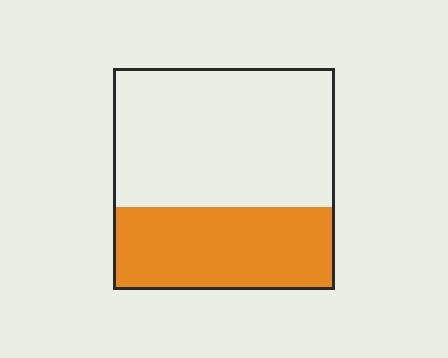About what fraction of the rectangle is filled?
About three eighths (3/8).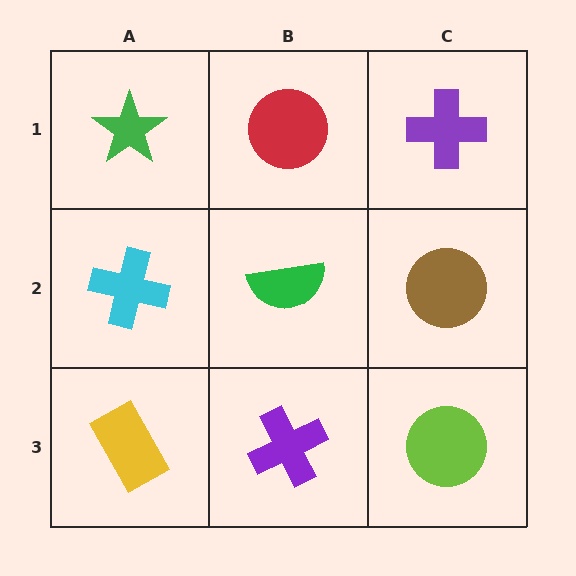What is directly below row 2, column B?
A purple cross.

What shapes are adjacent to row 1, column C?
A brown circle (row 2, column C), a red circle (row 1, column B).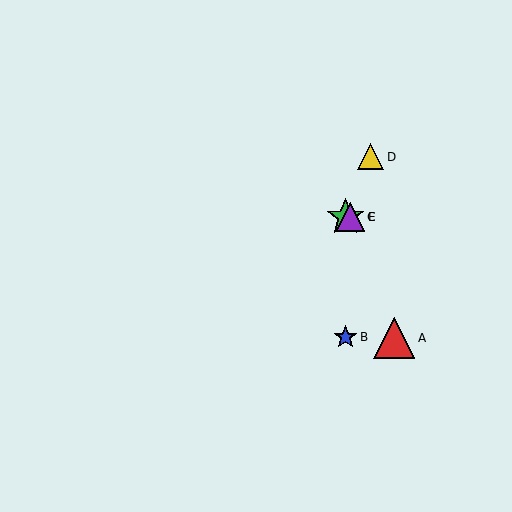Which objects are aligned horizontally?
Objects C, E are aligned horizontally.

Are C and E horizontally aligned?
Yes, both are at y≈217.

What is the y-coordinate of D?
Object D is at y≈157.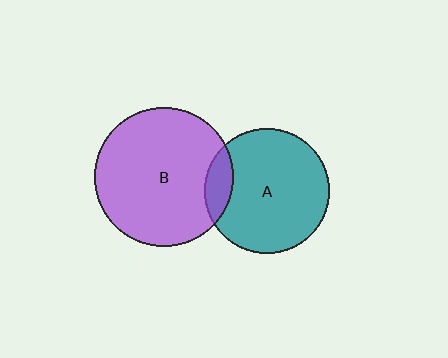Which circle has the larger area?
Circle B (purple).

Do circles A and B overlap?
Yes.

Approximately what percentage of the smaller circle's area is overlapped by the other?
Approximately 15%.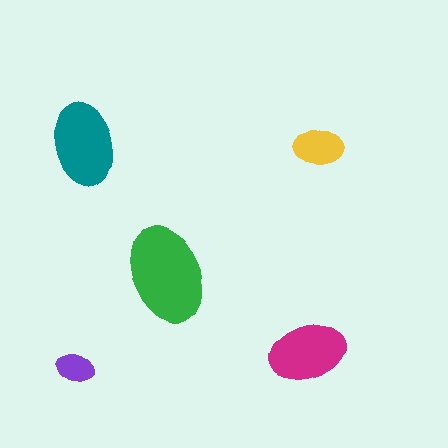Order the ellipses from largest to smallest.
the green one, the teal one, the magenta one, the yellow one, the purple one.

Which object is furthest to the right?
The yellow ellipse is rightmost.